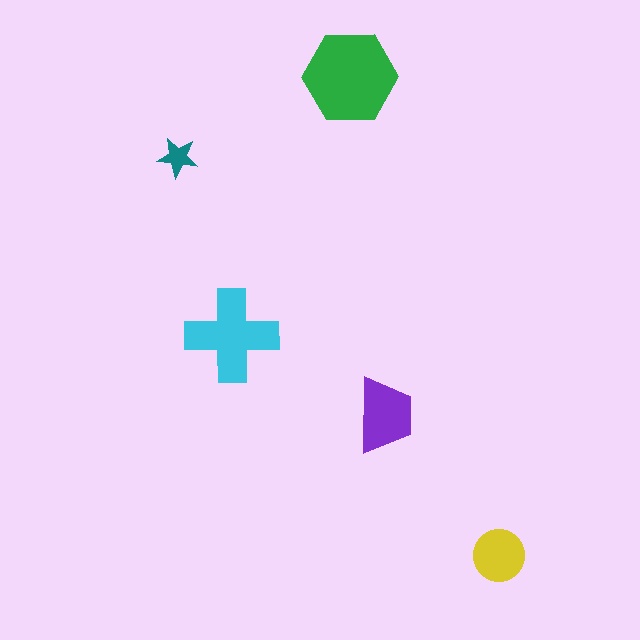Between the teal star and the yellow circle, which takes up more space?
The yellow circle.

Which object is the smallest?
The teal star.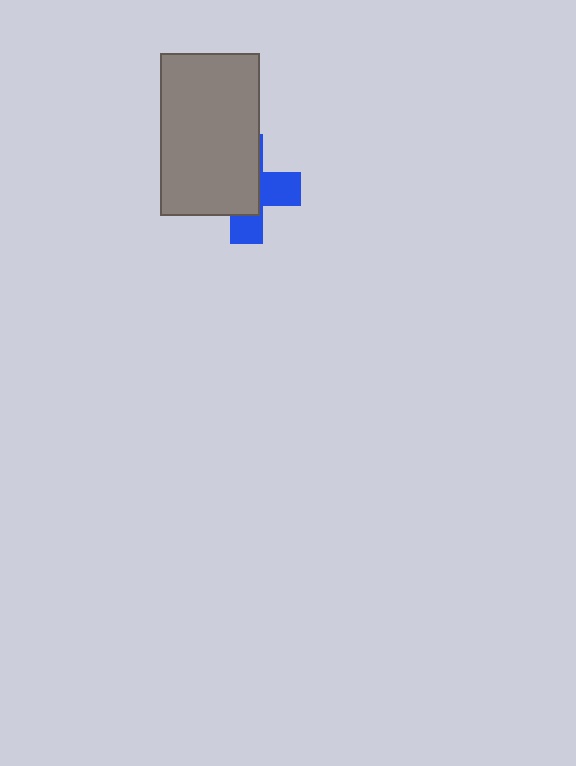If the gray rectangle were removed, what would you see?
You would see the complete blue cross.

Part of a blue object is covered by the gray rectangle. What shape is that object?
It is a cross.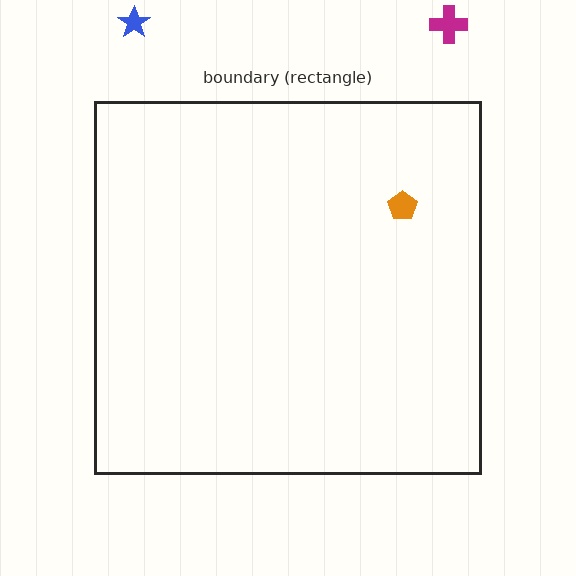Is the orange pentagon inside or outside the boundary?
Inside.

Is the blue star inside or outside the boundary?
Outside.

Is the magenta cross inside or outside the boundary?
Outside.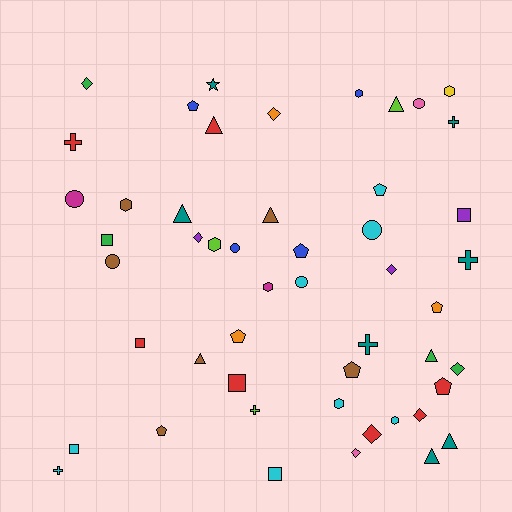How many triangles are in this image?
There are 8 triangles.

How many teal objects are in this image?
There are 7 teal objects.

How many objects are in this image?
There are 50 objects.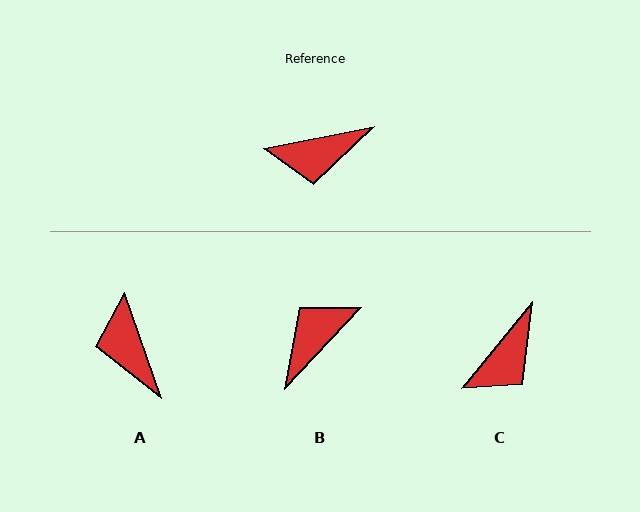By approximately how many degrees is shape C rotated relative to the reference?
Approximately 40 degrees counter-clockwise.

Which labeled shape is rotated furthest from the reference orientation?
B, about 144 degrees away.